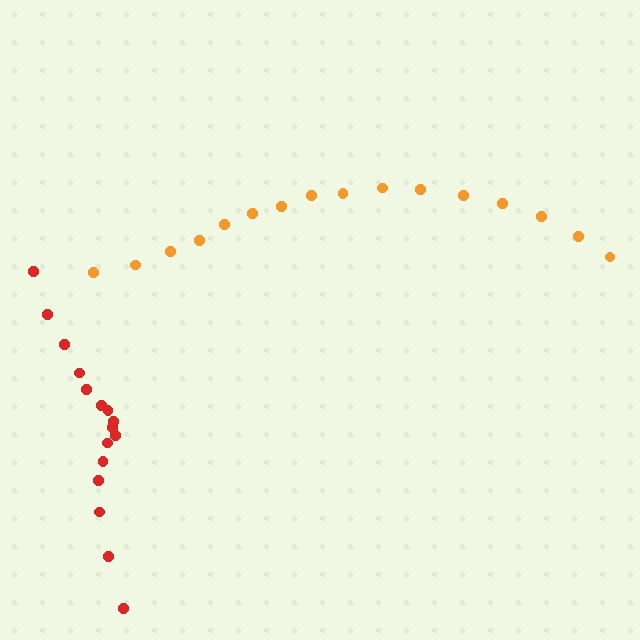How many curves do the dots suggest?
There are 2 distinct paths.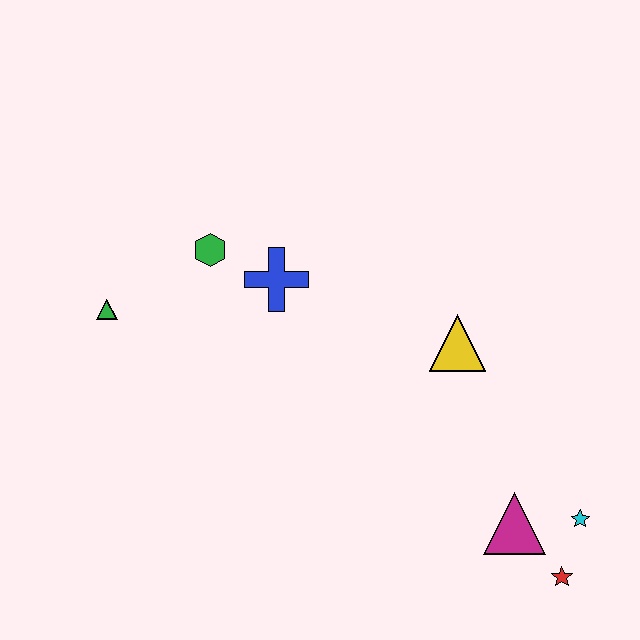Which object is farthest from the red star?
The green triangle is farthest from the red star.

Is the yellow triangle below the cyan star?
No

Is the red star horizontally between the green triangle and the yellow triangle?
No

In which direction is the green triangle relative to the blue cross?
The green triangle is to the left of the blue cross.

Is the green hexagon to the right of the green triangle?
Yes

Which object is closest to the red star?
The cyan star is closest to the red star.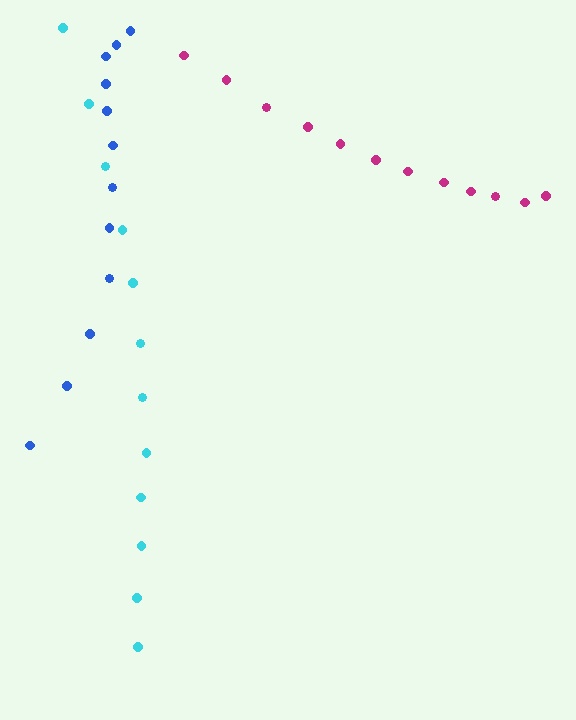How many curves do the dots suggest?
There are 3 distinct paths.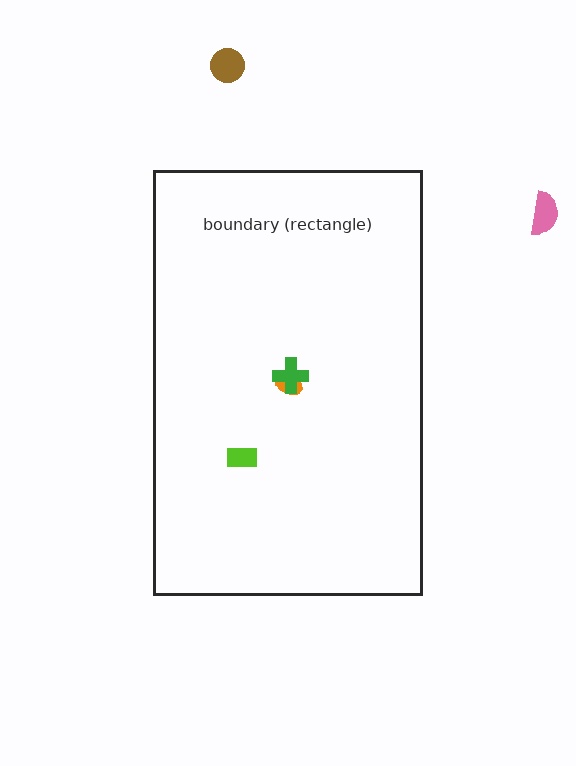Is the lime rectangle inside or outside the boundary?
Inside.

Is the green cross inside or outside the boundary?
Inside.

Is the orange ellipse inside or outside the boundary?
Inside.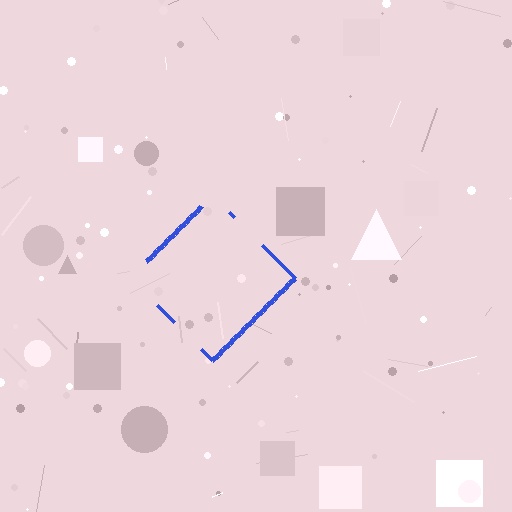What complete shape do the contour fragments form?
The contour fragments form a diamond.